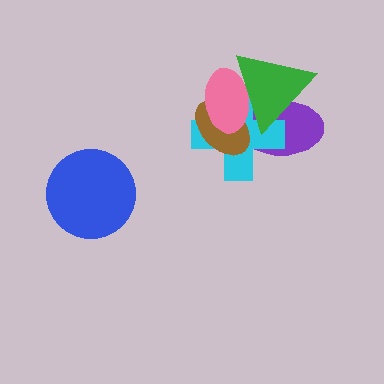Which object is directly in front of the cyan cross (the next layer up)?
The brown ellipse is directly in front of the cyan cross.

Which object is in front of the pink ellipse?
The green triangle is in front of the pink ellipse.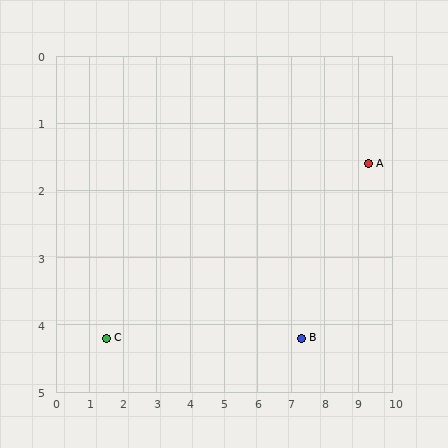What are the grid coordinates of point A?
Point A is at approximately (9.3, 1.6).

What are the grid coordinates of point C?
Point C is at approximately (1.5, 4.2).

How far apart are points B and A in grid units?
Points B and A are about 3.3 grid units apart.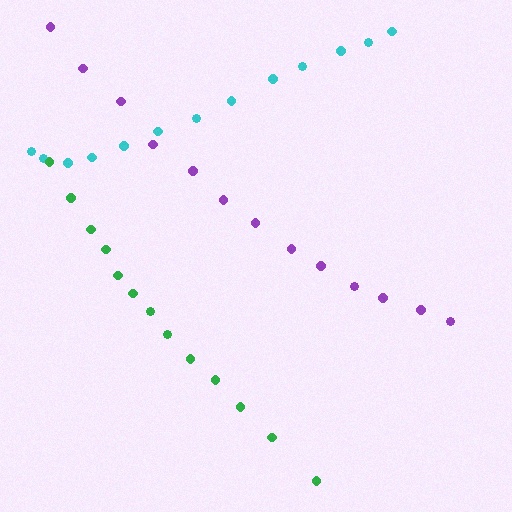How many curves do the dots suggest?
There are 3 distinct paths.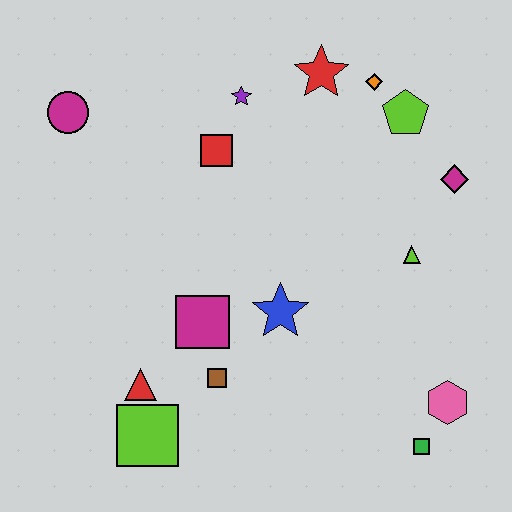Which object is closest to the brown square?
The magenta square is closest to the brown square.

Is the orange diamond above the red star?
No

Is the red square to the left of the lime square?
No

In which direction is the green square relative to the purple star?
The green square is below the purple star.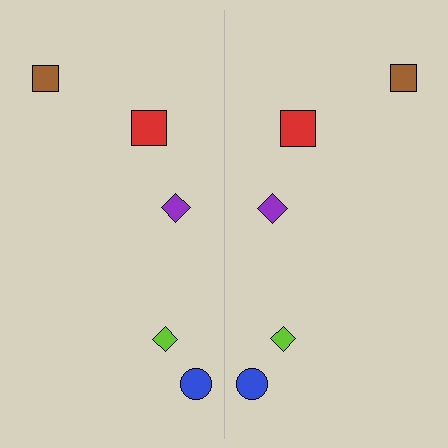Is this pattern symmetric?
Yes, this pattern has bilateral (reflection) symmetry.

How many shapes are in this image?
There are 10 shapes in this image.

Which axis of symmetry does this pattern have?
The pattern has a vertical axis of symmetry running through the center of the image.